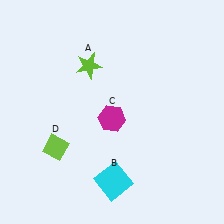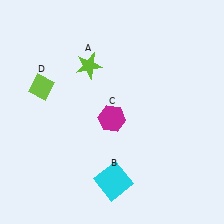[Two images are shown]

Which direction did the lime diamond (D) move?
The lime diamond (D) moved up.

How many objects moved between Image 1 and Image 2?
1 object moved between the two images.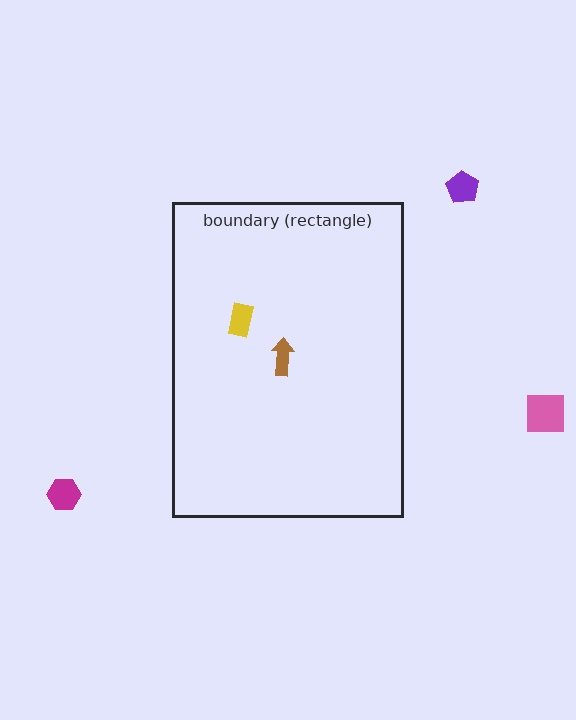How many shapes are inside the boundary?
2 inside, 3 outside.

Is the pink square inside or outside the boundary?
Outside.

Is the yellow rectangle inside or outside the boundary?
Inside.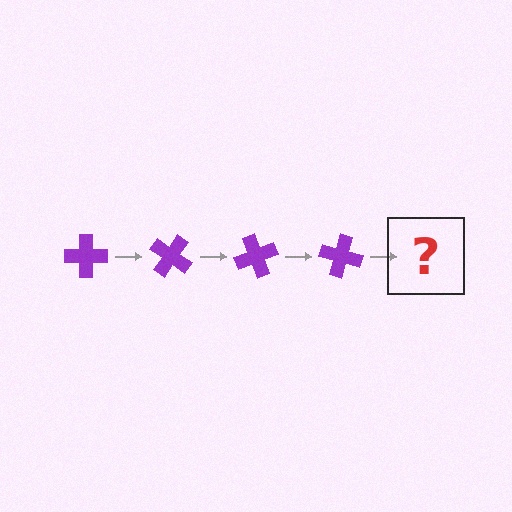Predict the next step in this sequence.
The next step is a purple cross rotated 140 degrees.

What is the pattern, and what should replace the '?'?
The pattern is that the cross rotates 35 degrees each step. The '?' should be a purple cross rotated 140 degrees.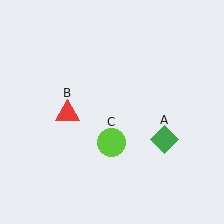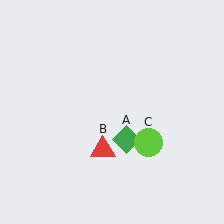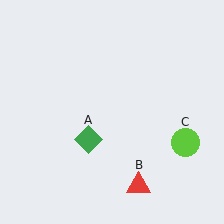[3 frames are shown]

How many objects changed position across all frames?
3 objects changed position: green diamond (object A), red triangle (object B), lime circle (object C).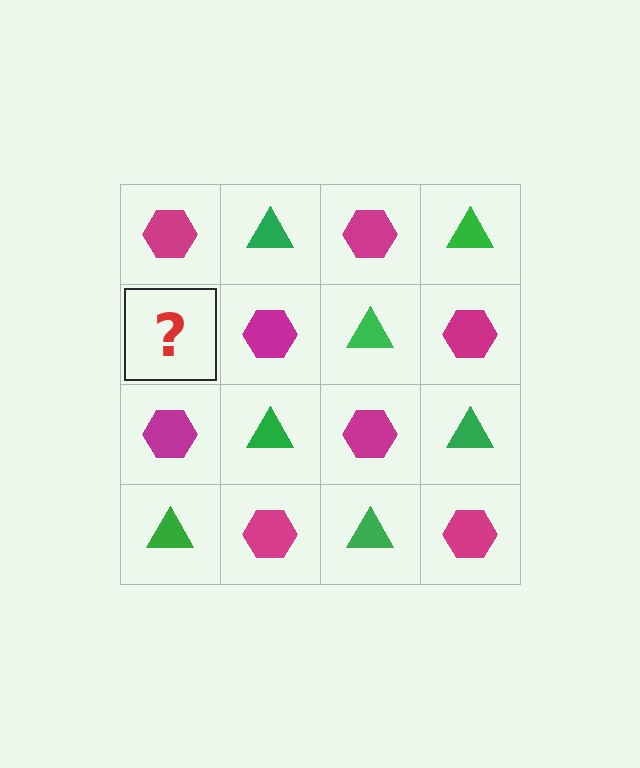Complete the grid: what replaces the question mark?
The question mark should be replaced with a green triangle.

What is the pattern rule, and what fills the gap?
The rule is that it alternates magenta hexagon and green triangle in a checkerboard pattern. The gap should be filled with a green triangle.